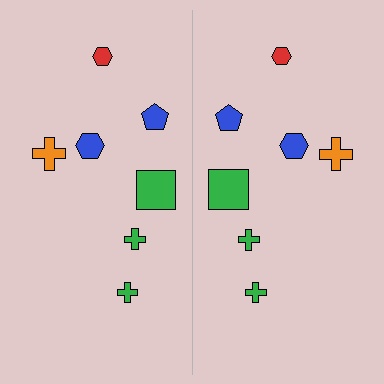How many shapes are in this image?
There are 14 shapes in this image.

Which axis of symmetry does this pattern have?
The pattern has a vertical axis of symmetry running through the center of the image.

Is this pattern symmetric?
Yes, this pattern has bilateral (reflection) symmetry.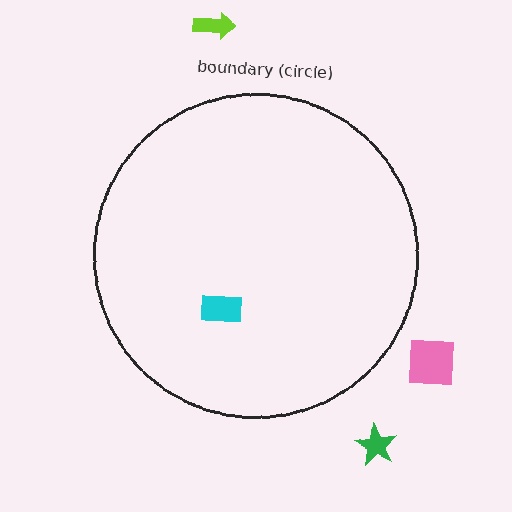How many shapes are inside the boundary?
1 inside, 3 outside.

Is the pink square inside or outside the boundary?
Outside.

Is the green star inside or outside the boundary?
Outside.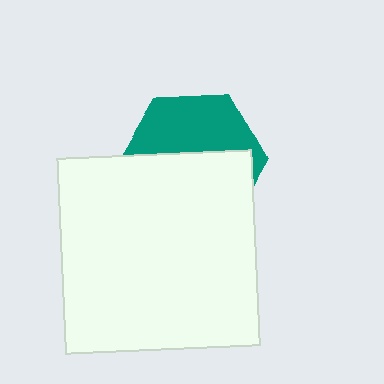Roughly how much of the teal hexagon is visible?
A small part of it is visible (roughly 43%).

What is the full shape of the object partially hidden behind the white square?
The partially hidden object is a teal hexagon.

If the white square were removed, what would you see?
You would see the complete teal hexagon.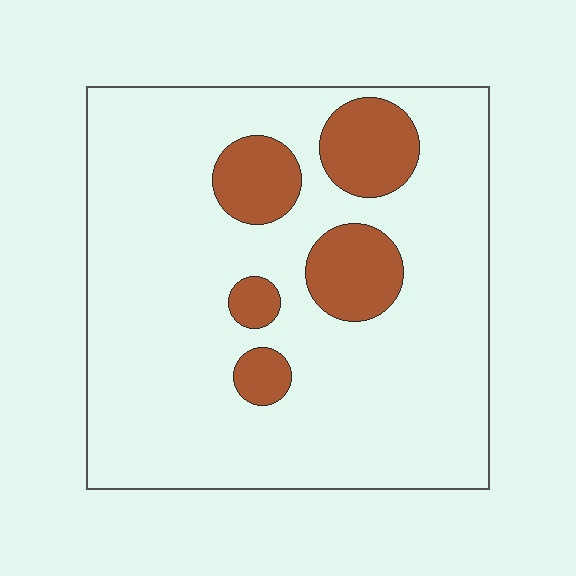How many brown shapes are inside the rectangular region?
5.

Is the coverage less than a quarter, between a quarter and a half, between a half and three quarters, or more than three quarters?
Less than a quarter.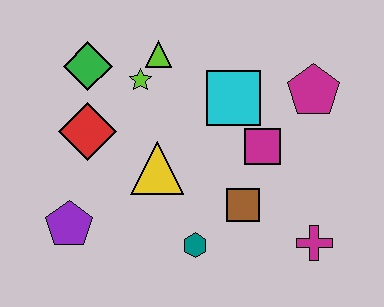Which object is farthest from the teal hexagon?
The green diamond is farthest from the teal hexagon.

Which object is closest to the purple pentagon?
The red diamond is closest to the purple pentagon.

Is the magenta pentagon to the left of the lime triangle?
No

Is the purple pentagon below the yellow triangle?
Yes